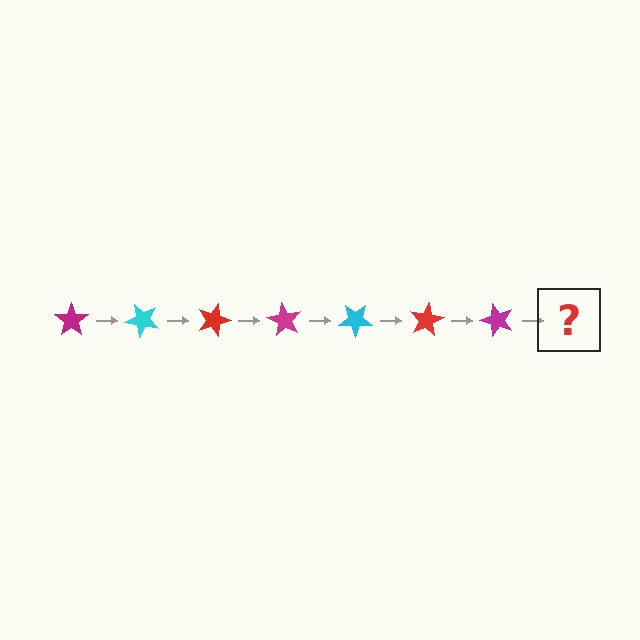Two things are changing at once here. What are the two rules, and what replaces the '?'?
The two rules are that it rotates 45 degrees each step and the color cycles through magenta, cyan, and red. The '?' should be a cyan star, rotated 315 degrees from the start.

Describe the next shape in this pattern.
It should be a cyan star, rotated 315 degrees from the start.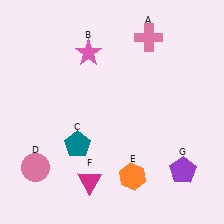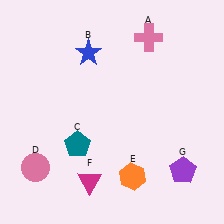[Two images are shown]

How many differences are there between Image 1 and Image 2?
There is 1 difference between the two images.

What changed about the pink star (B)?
In Image 1, B is pink. In Image 2, it changed to blue.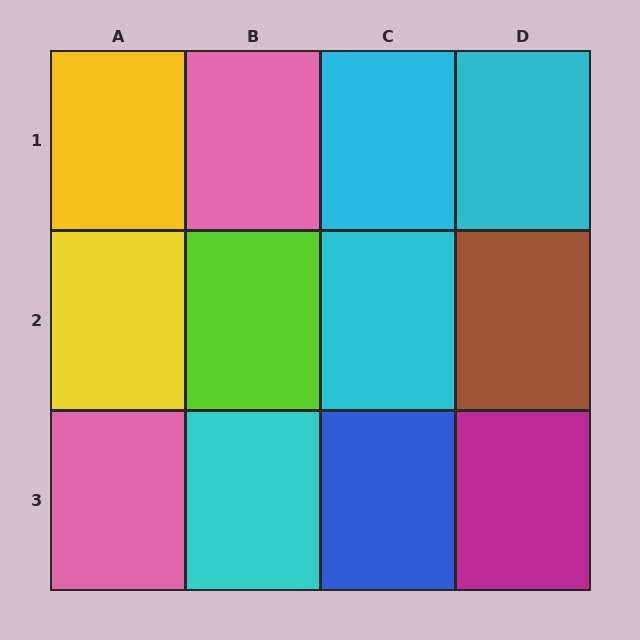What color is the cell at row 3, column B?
Cyan.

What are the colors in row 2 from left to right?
Yellow, lime, cyan, brown.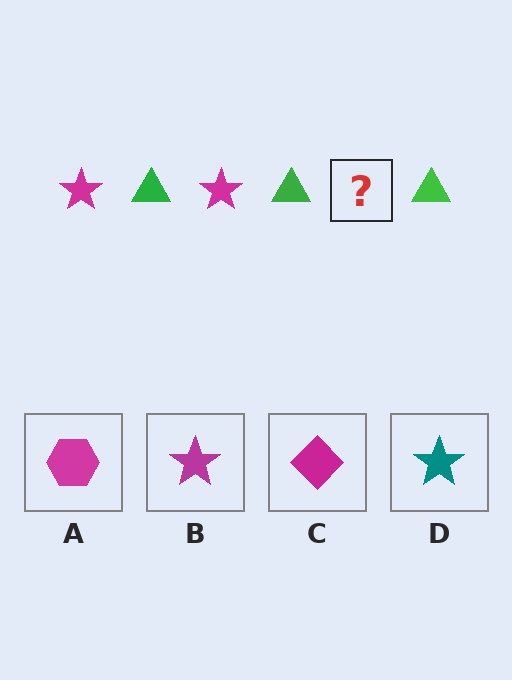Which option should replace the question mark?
Option B.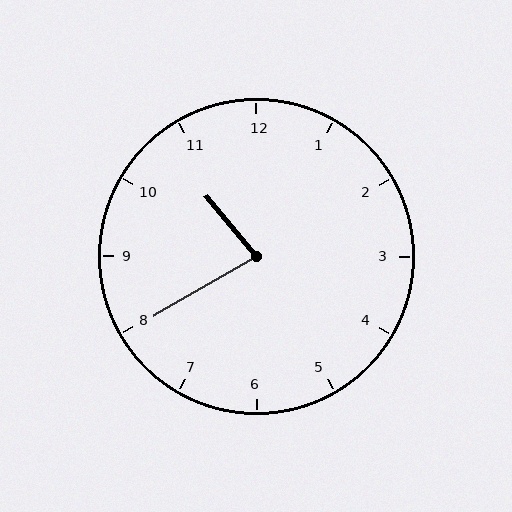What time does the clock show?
10:40.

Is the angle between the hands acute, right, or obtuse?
It is acute.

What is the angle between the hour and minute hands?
Approximately 80 degrees.